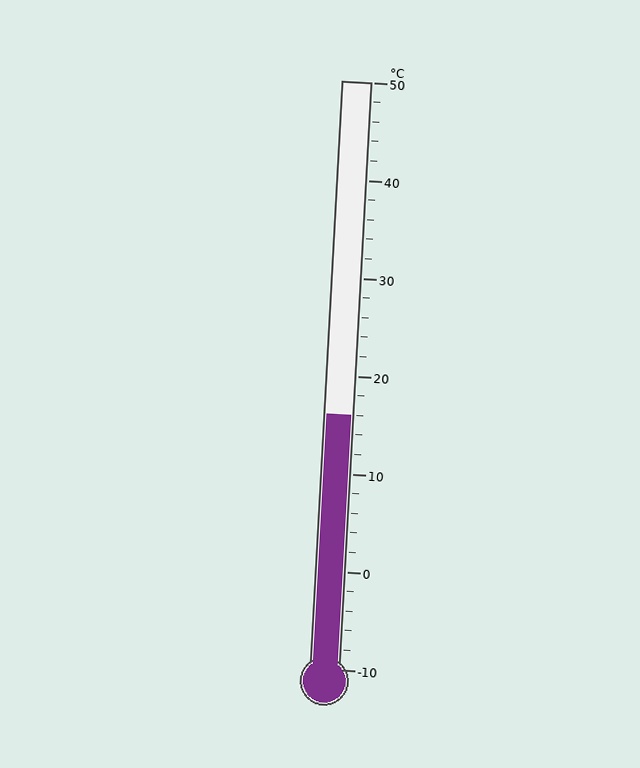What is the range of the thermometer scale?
The thermometer scale ranges from -10°C to 50°C.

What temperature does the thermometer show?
The thermometer shows approximately 16°C.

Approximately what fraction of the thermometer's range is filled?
The thermometer is filled to approximately 45% of its range.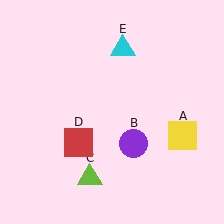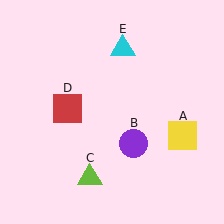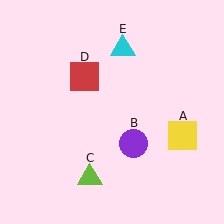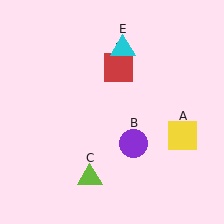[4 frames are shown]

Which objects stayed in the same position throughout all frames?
Yellow square (object A) and purple circle (object B) and lime triangle (object C) and cyan triangle (object E) remained stationary.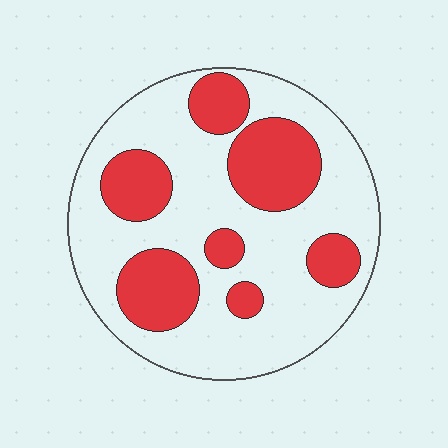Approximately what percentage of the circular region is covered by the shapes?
Approximately 30%.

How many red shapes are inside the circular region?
7.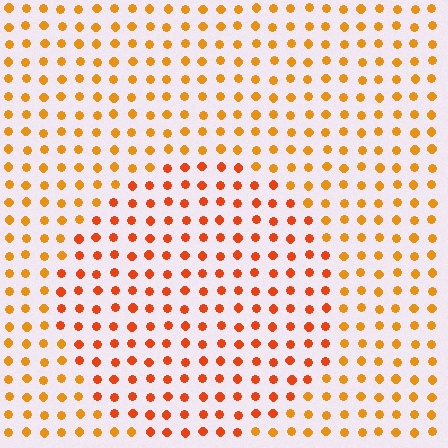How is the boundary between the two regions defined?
The boundary is defined purely by a slight shift in hue (about 23 degrees). Spacing, size, and orientation are identical on both sides.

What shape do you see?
I see a circle.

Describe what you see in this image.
The image is filled with small orange elements in a uniform arrangement. A circle-shaped region is visible where the elements are tinted to a slightly different hue, forming a subtle color boundary.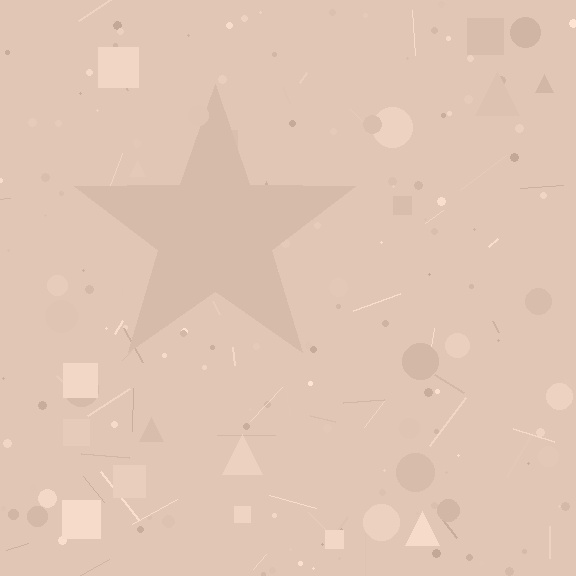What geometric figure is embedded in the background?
A star is embedded in the background.